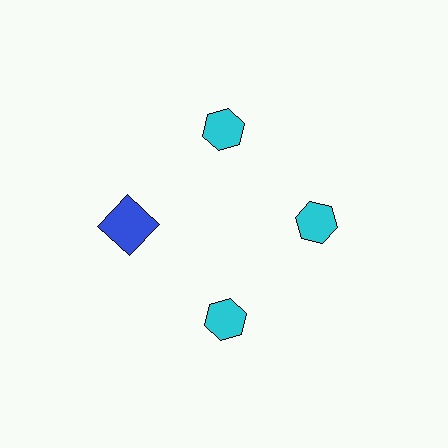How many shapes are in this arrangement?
There are 4 shapes arranged in a ring pattern.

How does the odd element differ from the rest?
It differs in both color (blue instead of cyan) and shape (square instead of hexagon).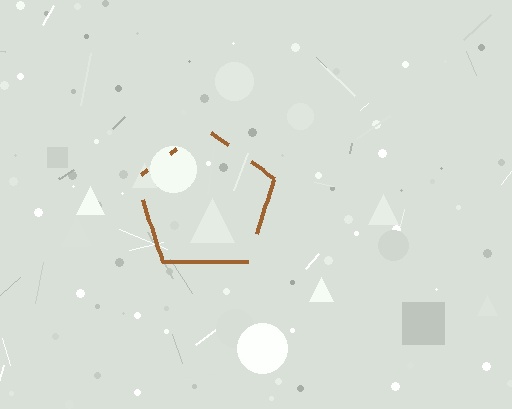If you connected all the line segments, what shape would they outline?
They would outline a pentagon.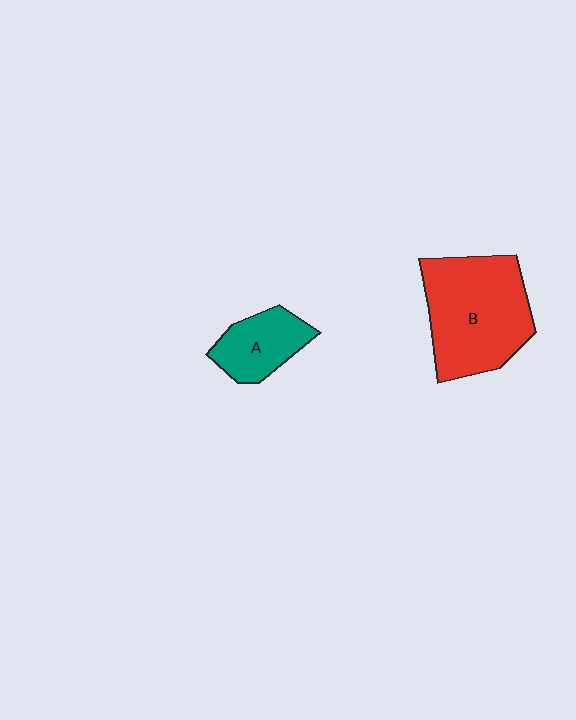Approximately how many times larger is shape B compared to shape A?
Approximately 2.2 times.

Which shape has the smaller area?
Shape A (teal).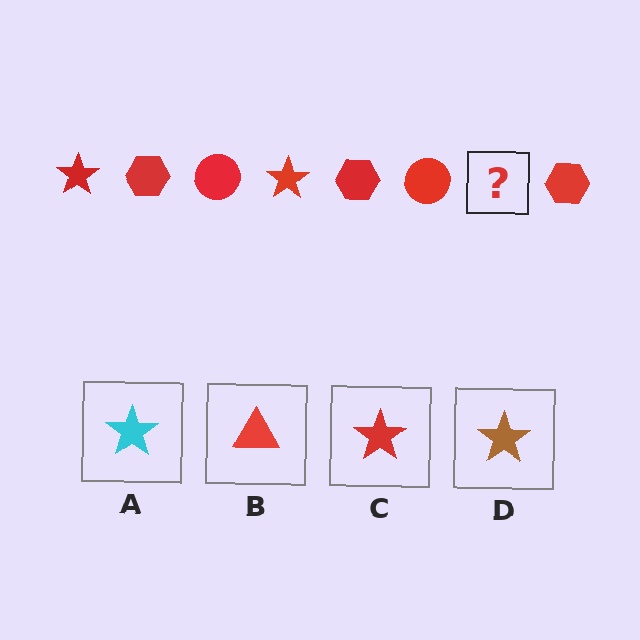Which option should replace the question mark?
Option C.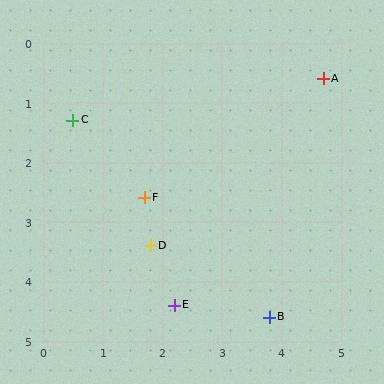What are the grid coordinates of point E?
Point E is at approximately (2.2, 4.4).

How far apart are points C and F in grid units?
Points C and F are about 1.8 grid units apart.